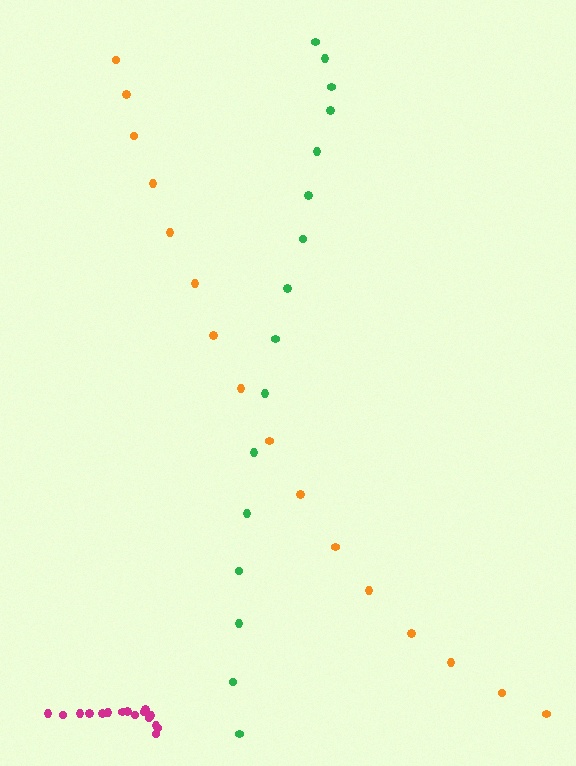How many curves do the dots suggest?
There are 3 distinct paths.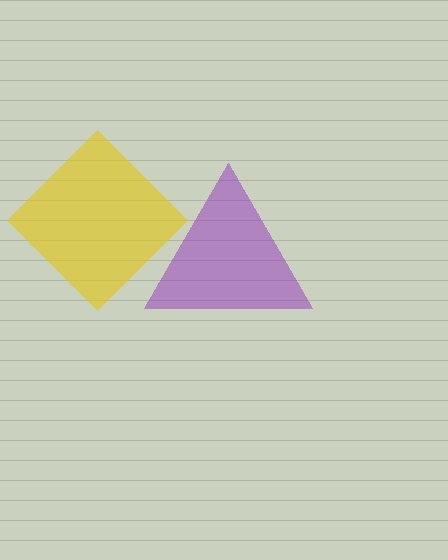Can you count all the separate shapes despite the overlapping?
Yes, there are 2 separate shapes.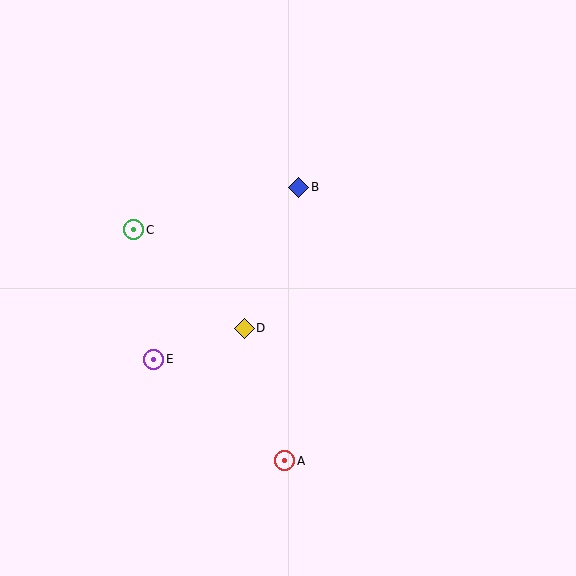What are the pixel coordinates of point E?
Point E is at (154, 359).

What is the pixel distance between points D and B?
The distance between D and B is 152 pixels.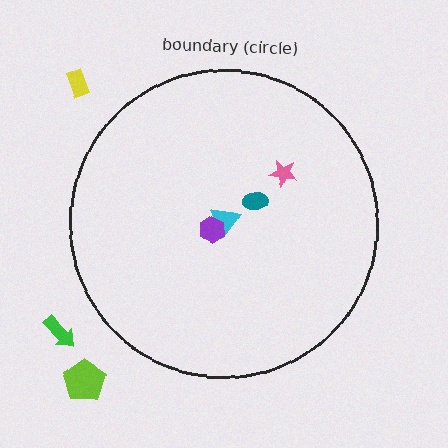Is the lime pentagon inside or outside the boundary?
Outside.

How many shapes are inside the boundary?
4 inside, 3 outside.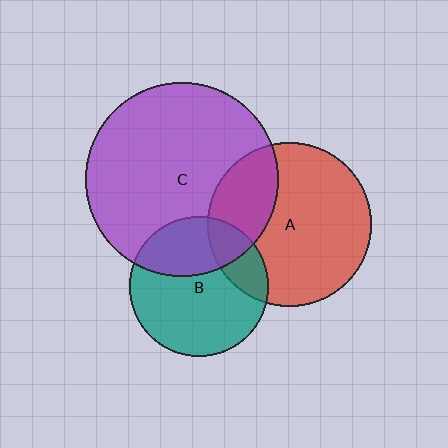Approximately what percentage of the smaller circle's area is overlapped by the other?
Approximately 20%.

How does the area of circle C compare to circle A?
Approximately 1.4 times.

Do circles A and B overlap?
Yes.